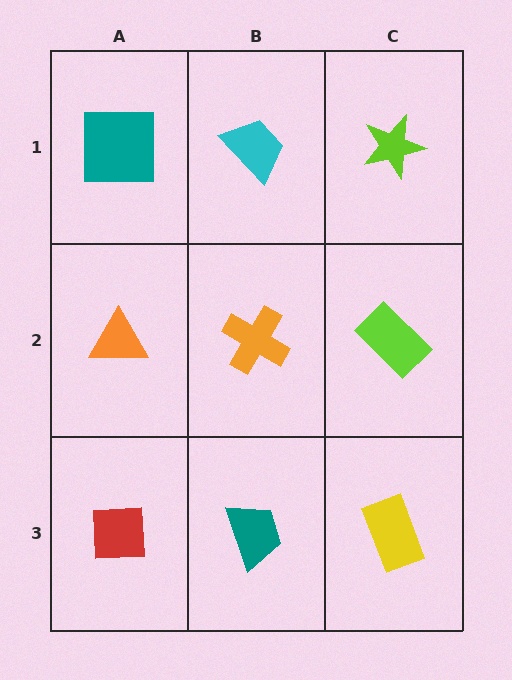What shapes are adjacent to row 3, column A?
An orange triangle (row 2, column A), a teal trapezoid (row 3, column B).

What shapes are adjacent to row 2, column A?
A teal square (row 1, column A), a red square (row 3, column A), an orange cross (row 2, column B).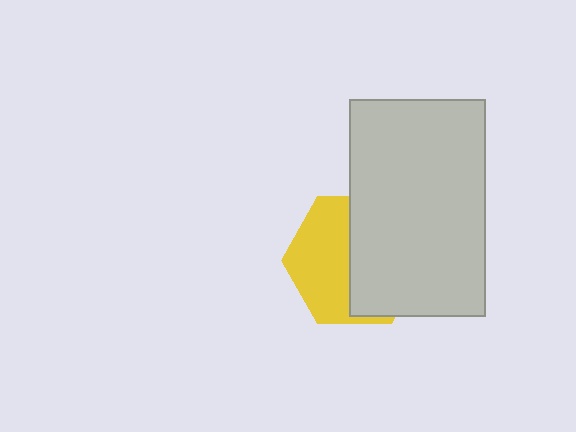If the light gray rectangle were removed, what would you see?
You would see the complete yellow hexagon.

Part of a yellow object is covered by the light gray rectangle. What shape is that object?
It is a hexagon.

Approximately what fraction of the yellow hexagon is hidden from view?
Roughly 53% of the yellow hexagon is hidden behind the light gray rectangle.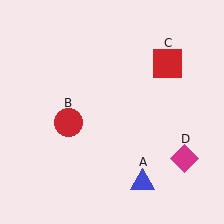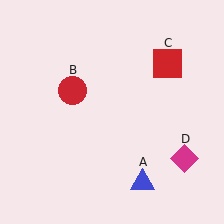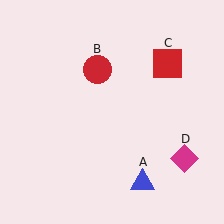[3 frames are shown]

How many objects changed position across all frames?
1 object changed position: red circle (object B).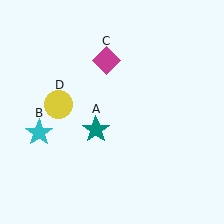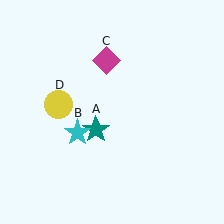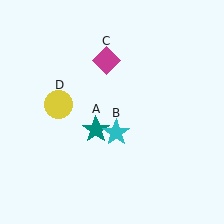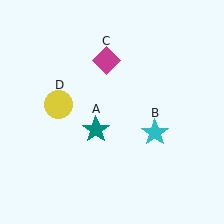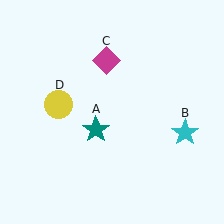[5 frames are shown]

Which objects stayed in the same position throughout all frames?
Teal star (object A) and magenta diamond (object C) and yellow circle (object D) remained stationary.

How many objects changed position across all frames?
1 object changed position: cyan star (object B).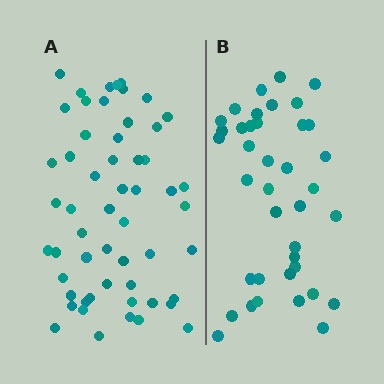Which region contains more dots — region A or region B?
Region A (the left region) has more dots.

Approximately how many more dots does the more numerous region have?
Region A has approximately 15 more dots than region B.